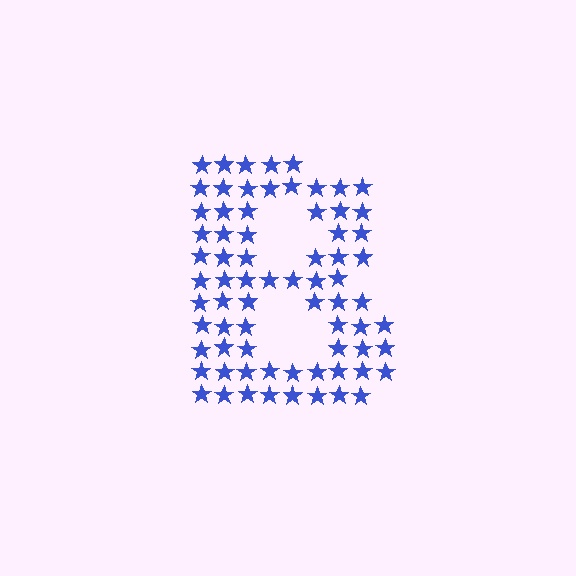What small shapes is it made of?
It is made of small stars.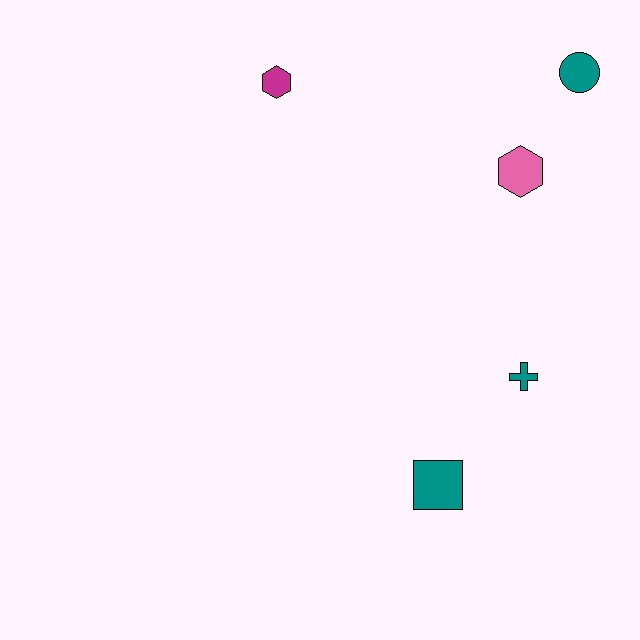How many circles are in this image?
There is 1 circle.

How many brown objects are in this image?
There are no brown objects.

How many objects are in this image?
There are 5 objects.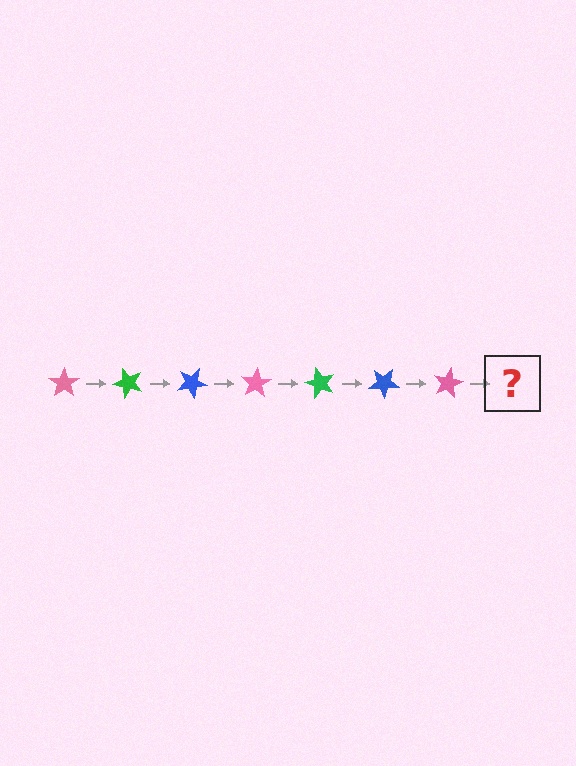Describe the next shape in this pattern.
It should be a green star, rotated 350 degrees from the start.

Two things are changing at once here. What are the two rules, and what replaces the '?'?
The two rules are that it rotates 50 degrees each step and the color cycles through pink, green, and blue. The '?' should be a green star, rotated 350 degrees from the start.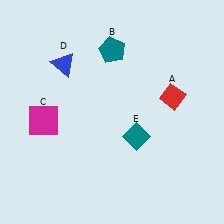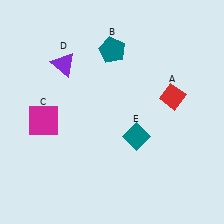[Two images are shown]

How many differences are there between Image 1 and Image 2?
There is 1 difference between the two images.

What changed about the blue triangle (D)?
In Image 1, D is blue. In Image 2, it changed to purple.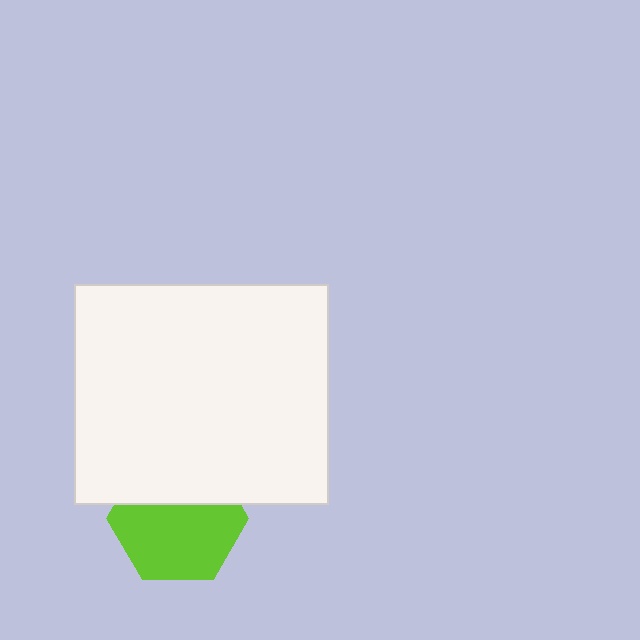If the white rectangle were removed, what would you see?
You would see the complete lime hexagon.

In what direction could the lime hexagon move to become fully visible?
The lime hexagon could move down. That would shift it out from behind the white rectangle entirely.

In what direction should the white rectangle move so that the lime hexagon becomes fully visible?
The white rectangle should move up. That is the shortest direction to clear the overlap and leave the lime hexagon fully visible.